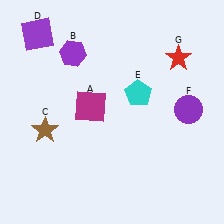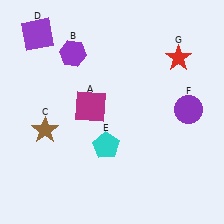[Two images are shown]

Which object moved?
The cyan pentagon (E) moved down.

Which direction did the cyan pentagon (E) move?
The cyan pentagon (E) moved down.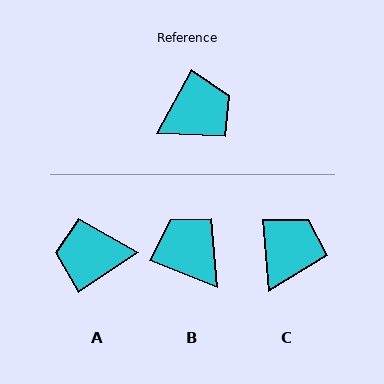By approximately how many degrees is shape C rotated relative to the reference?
Approximately 34 degrees counter-clockwise.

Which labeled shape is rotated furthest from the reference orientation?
A, about 153 degrees away.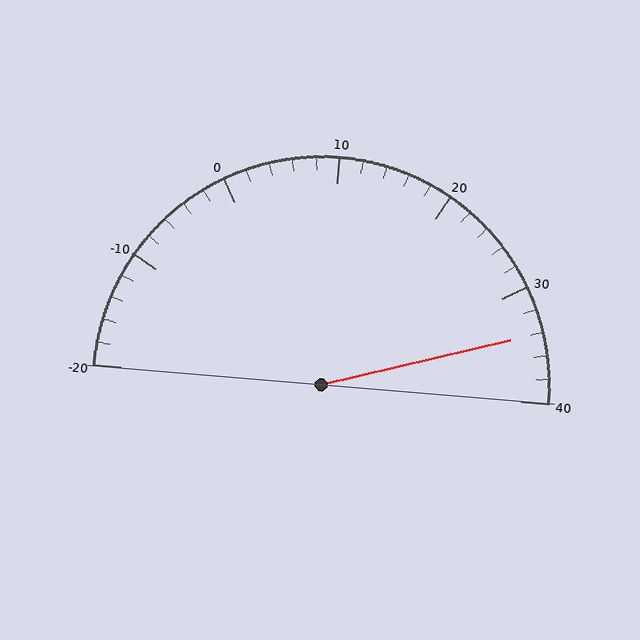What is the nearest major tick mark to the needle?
The nearest major tick mark is 30.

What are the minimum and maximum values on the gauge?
The gauge ranges from -20 to 40.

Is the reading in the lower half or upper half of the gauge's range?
The reading is in the upper half of the range (-20 to 40).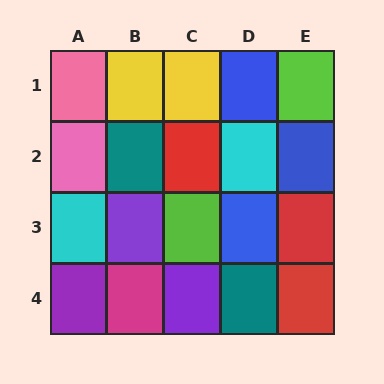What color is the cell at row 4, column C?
Purple.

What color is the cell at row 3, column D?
Blue.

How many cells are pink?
2 cells are pink.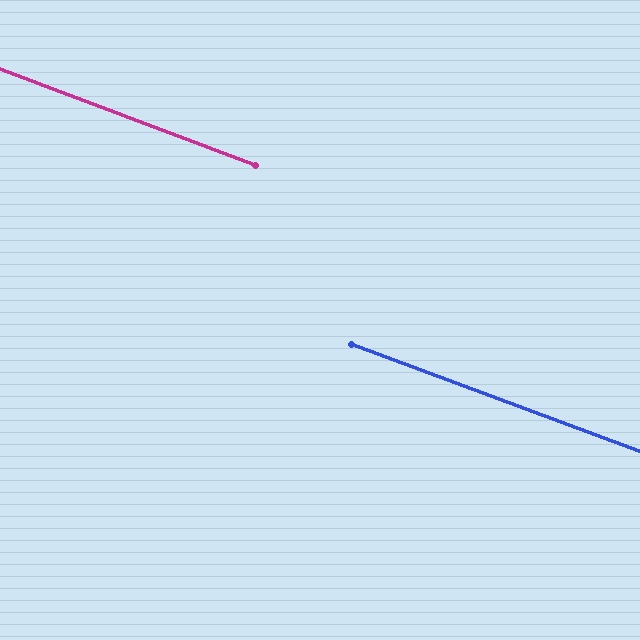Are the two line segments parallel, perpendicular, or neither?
Parallel — their directions differ by only 0.3°.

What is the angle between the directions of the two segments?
Approximately 0 degrees.